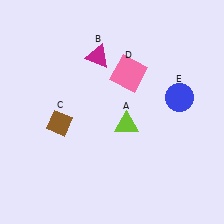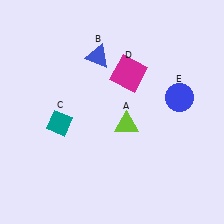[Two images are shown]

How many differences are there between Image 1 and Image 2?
There are 3 differences between the two images.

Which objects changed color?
B changed from magenta to blue. C changed from brown to teal. D changed from pink to magenta.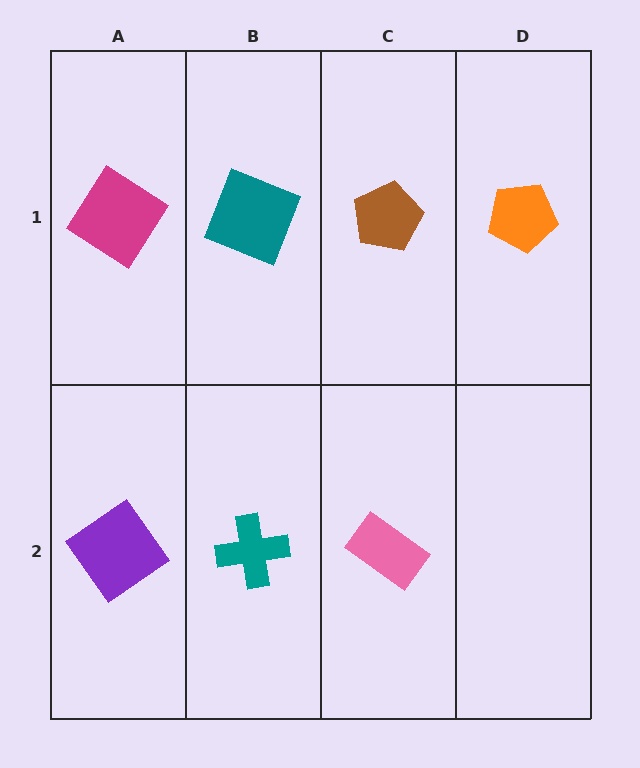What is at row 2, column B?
A teal cross.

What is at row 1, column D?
An orange pentagon.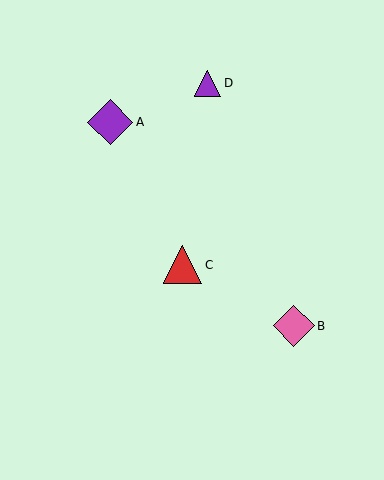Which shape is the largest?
The purple diamond (labeled A) is the largest.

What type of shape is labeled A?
Shape A is a purple diamond.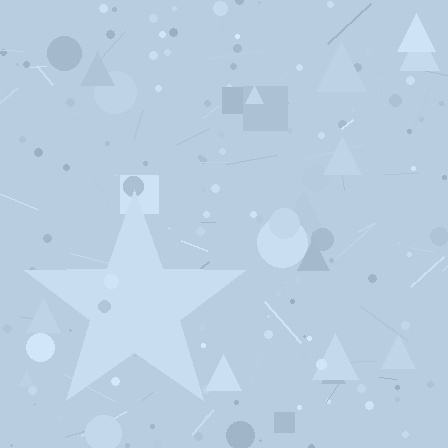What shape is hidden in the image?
A star is hidden in the image.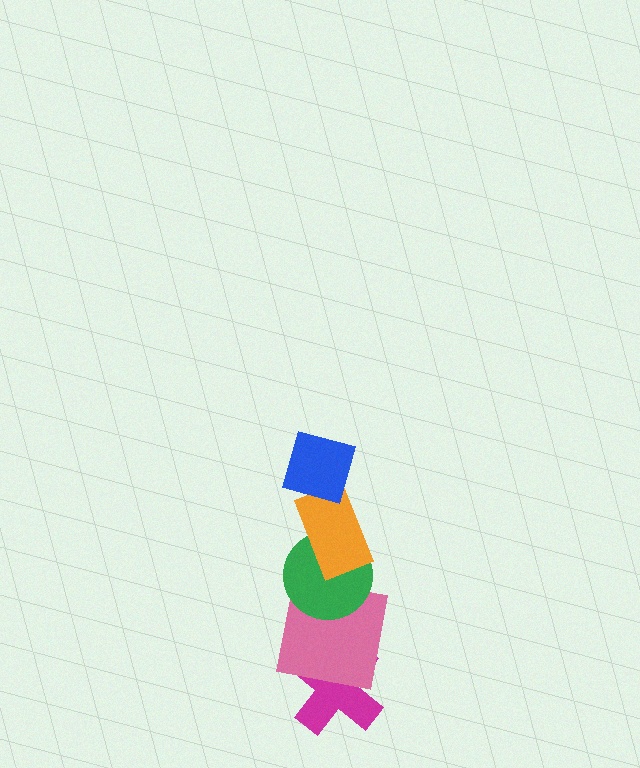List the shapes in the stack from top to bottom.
From top to bottom: the blue diamond, the orange rectangle, the green circle, the pink square, the magenta cross.